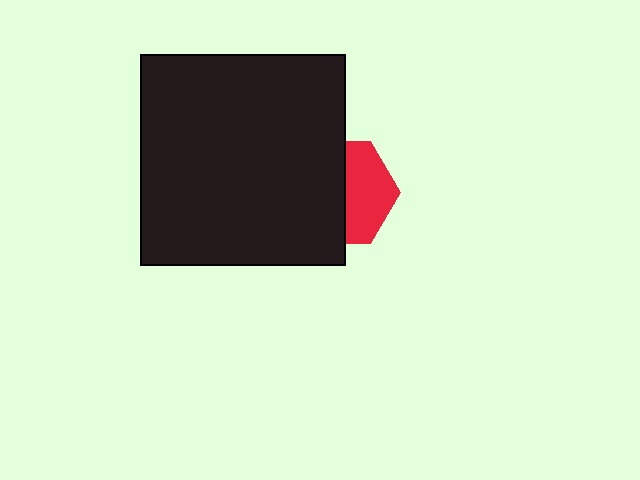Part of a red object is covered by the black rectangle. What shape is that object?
It is a hexagon.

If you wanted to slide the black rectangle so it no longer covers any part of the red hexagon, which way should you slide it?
Slide it left — that is the most direct way to separate the two shapes.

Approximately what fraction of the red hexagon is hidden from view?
Roughly 55% of the red hexagon is hidden behind the black rectangle.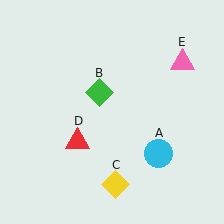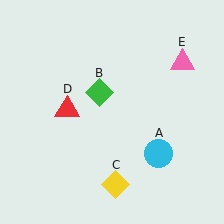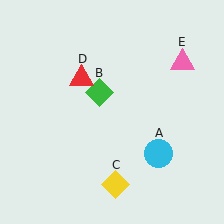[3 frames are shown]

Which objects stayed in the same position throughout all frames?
Cyan circle (object A) and green diamond (object B) and yellow diamond (object C) and pink triangle (object E) remained stationary.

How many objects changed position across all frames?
1 object changed position: red triangle (object D).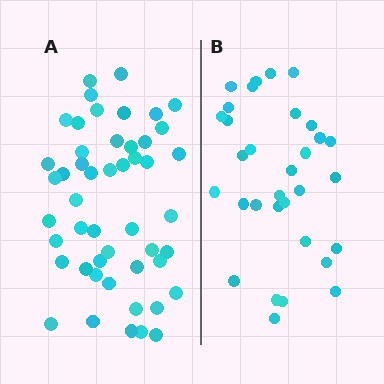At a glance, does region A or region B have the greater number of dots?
Region A (the left region) has more dots.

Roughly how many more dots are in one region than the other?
Region A has approximately 15 more dots than region B.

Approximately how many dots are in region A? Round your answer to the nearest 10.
About 50 dots. (The exact count is 49, which rounds to 50.)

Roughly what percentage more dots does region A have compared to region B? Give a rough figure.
About 55% more.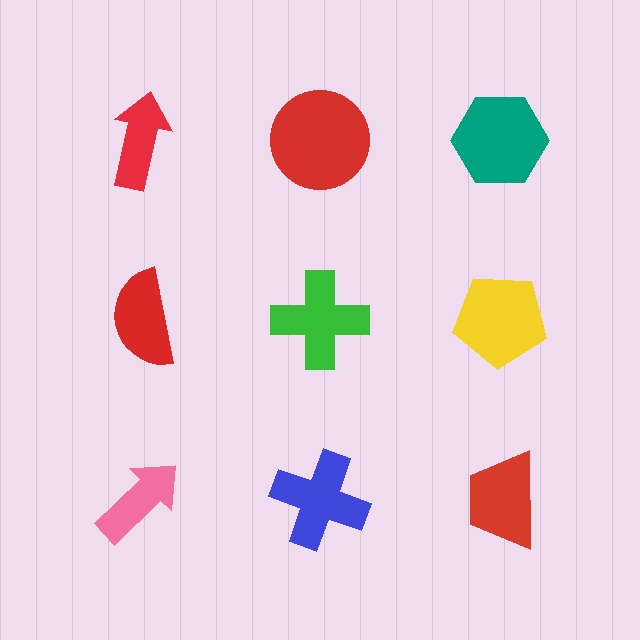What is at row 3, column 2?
A blue cross.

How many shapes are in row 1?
3 shapes.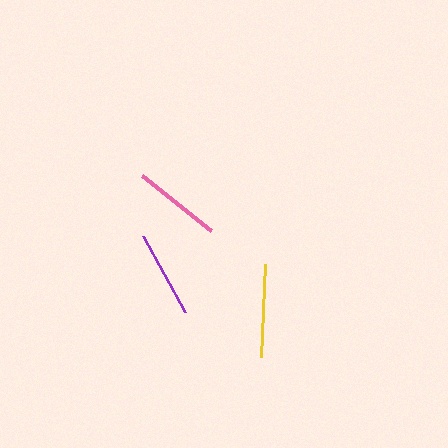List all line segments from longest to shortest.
From longest to shortest: yellow, pink, purple.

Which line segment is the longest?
The yellow line is the longest at approximately 93 pixels.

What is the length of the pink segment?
The pink segment is approximately 89 pixels long.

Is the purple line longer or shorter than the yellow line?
The yellow line is longer than the purple line.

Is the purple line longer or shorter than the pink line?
The pink line is longer than the purple line.